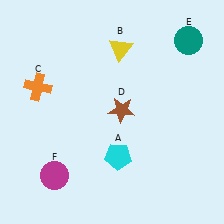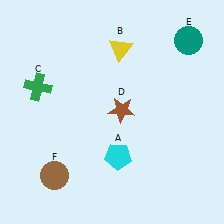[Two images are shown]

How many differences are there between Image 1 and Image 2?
There are 2 differences between the two images.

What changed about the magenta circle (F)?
In Image 1, F is magenta. In Image 2, it changed to brown.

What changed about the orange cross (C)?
In Image 1, C is orange. In Image 2, it changed to green.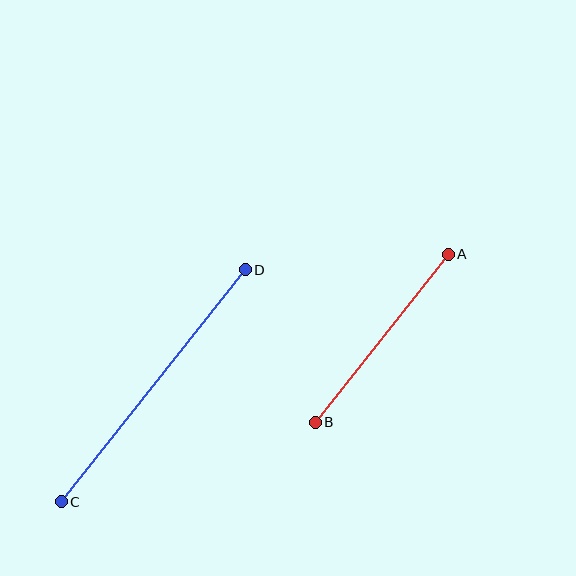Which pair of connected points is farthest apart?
Points C and D are farthest apart.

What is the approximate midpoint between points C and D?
The midpoint is at approximately (153, 386) pixels.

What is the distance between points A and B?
The distance is approximately 214 pixels.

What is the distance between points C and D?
The distance is approximately 296 pixels.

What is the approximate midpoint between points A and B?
The midpoint is at approximately (382, 338) pixels.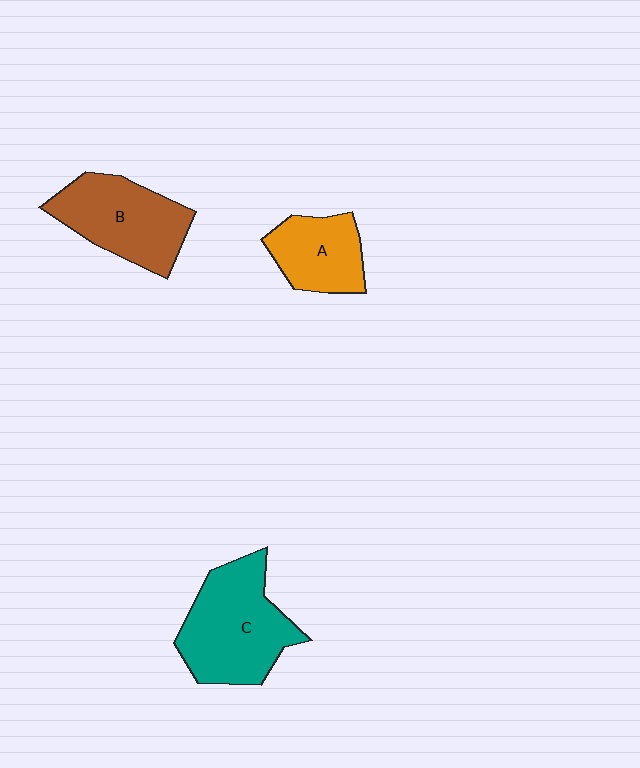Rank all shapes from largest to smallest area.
From largest to smallest: C (teal), B (brown), A (orange).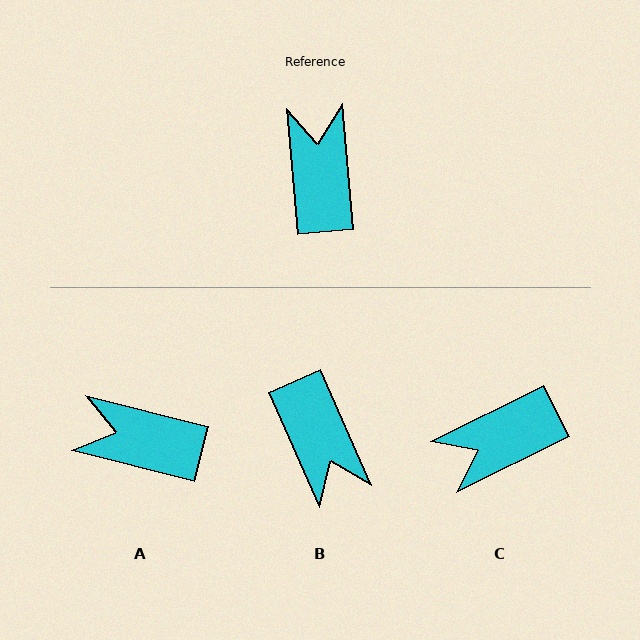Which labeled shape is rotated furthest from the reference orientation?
B, about 161 degrees away.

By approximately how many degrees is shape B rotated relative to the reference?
Approximately 161 degrees clockwise.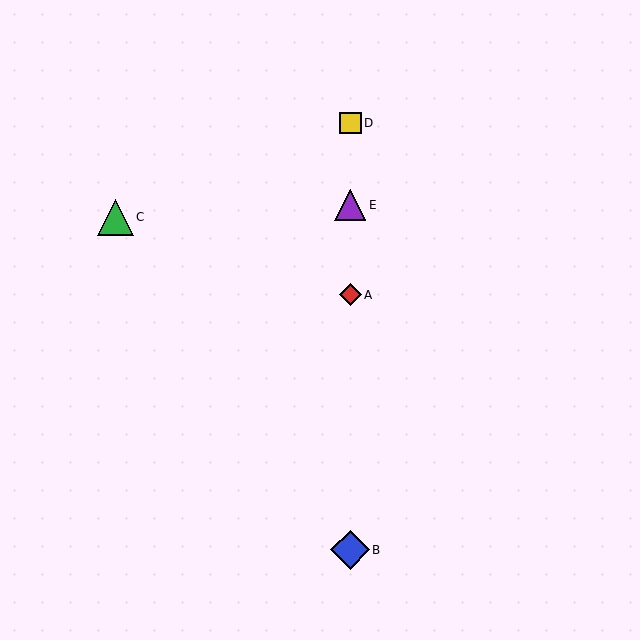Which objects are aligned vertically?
Objects A, B, D, E are aligned vertically.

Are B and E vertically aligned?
Yes, both are at x≈350.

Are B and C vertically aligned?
No, B is at x≈350 and C is at x≈115.